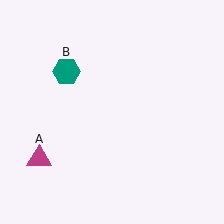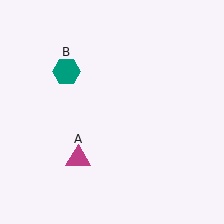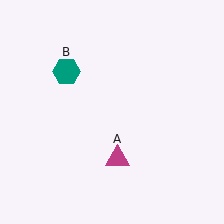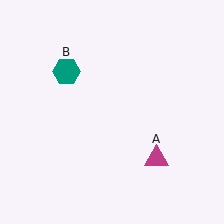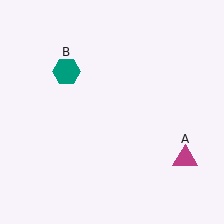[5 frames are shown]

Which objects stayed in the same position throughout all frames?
Teal hexagon (object B) remained stationary.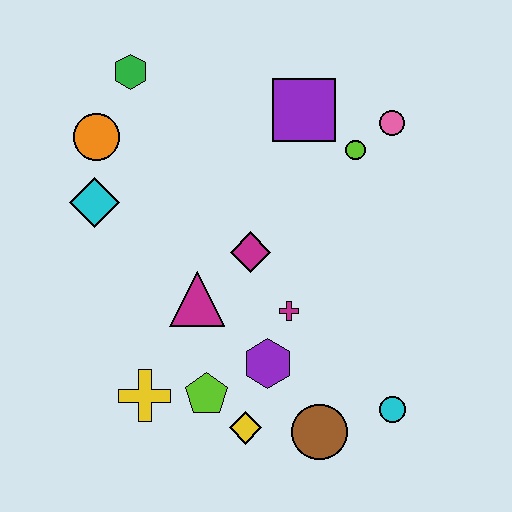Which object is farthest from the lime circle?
The yellow cross is farthest from the lime circle.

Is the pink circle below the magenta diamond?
No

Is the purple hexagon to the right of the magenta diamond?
Yes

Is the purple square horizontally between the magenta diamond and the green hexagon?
No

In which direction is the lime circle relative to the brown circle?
The lime circle is above the brown circle.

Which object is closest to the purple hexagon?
The magenta cross is closest to the purple hexagon.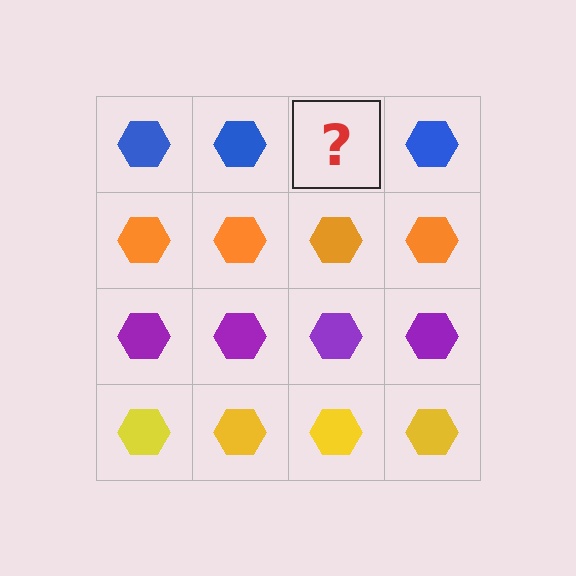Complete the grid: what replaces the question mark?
The question mark should be replaced with a blue hexagon.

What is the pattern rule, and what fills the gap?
The rule is that each row has a consistent color. The gap should be filled with a blue hexagon.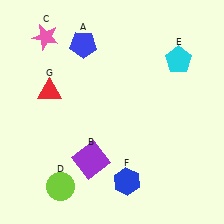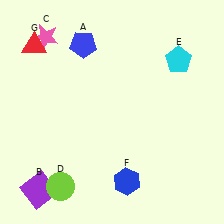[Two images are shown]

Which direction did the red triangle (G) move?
The red triangle (G) moved up.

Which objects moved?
The objects that moved are: the purple square (B), the red triangle (G).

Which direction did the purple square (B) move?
The purple square (B) moved left.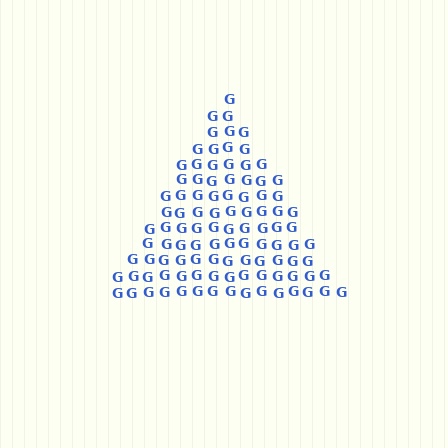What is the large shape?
The large shape is a triangle.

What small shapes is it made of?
It is made of small letter G's.